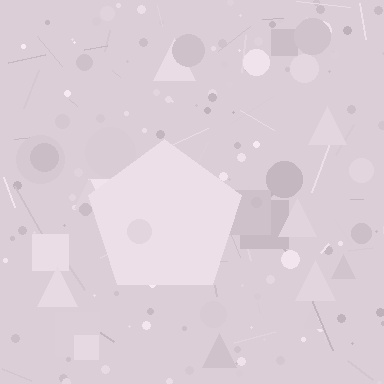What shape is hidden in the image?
A pentagon is hidden in the image.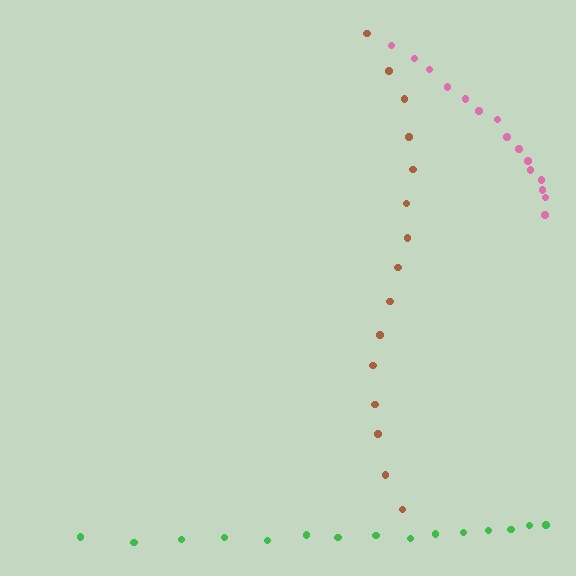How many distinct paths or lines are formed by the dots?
There are 3 distinct paths.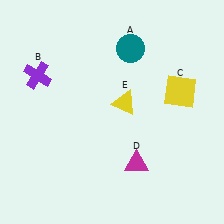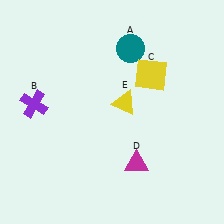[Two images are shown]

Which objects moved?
The objects that moved are: the purple cross (B), the yellow square (C).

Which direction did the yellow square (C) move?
The yellow square (C) moved left.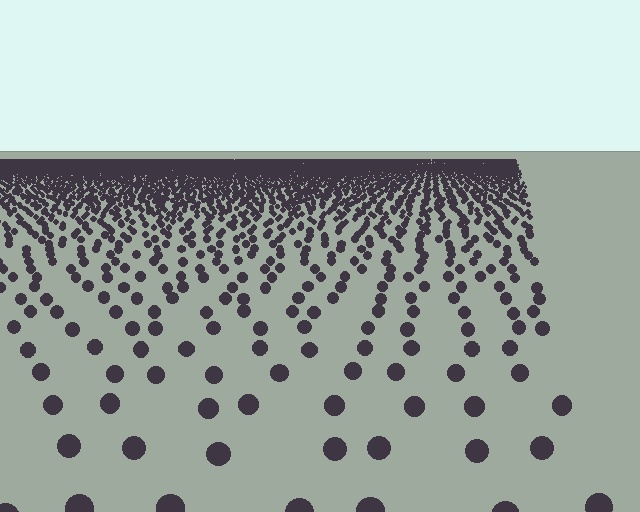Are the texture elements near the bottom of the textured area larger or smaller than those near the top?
Larger. Near the bottom, elements are closer to the viewer and appear at a bigger on-screen size.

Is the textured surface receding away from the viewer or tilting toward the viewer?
The surface is receding away from the viewer. Texture elements get smaller and denser toward the top.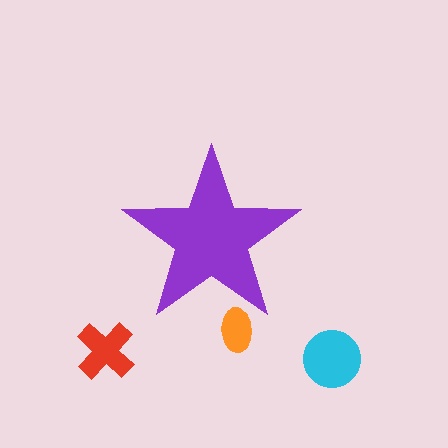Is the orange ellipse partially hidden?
Yes, the orange ellipse is partially hidden behind the purple star.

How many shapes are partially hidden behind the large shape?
1 shape is partially hidden.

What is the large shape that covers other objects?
A purple star.